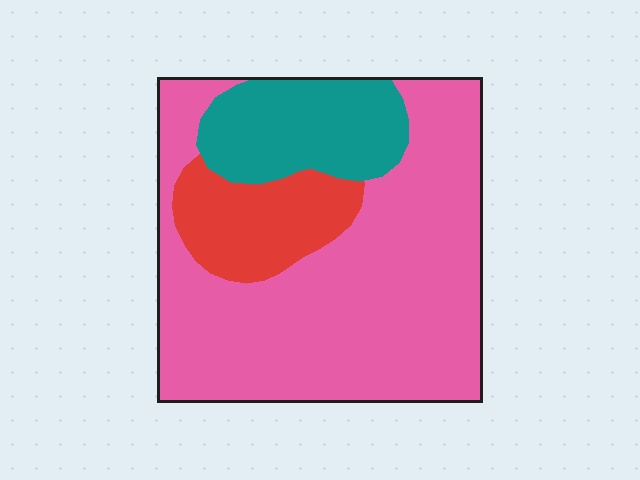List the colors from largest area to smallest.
From largest to smallest: pink, teal, red.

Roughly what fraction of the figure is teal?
Teal takes up about one sixth (1/6) of the figure.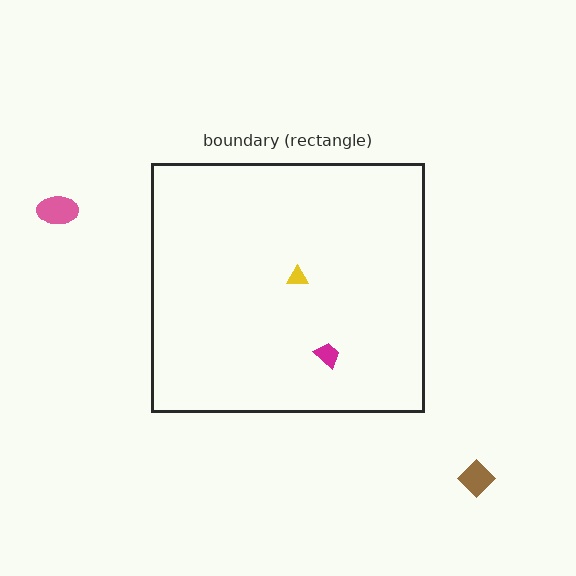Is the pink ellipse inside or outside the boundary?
Outside.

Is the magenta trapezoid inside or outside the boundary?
Inside.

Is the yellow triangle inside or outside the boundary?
Inside.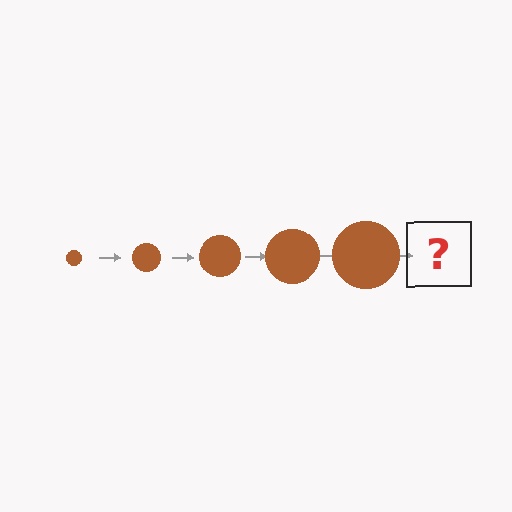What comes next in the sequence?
The next element should be a brown circle, larger than the previous one.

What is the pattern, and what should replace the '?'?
The pattern is that the circle gets progressively larger each step. The '?' should be a brown circle, larger than the previous one.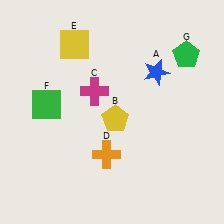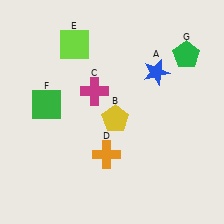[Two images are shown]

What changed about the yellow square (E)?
In Image 1, E is yellow. In Image 2, it changed to lime.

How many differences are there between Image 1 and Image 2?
There is 1 difference between the two images.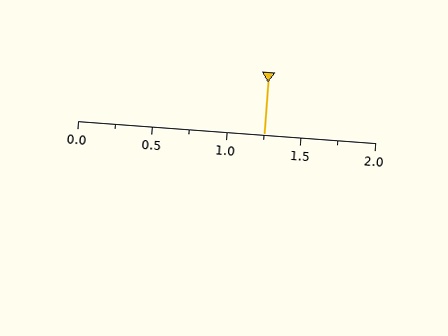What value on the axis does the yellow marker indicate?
The marker indicates approximately 1.25.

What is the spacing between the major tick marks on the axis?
The major ticks are spaced 0.5 apart.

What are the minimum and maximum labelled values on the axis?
The axis runs from 0.0 to 2.0.